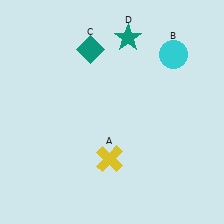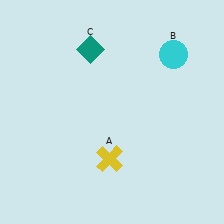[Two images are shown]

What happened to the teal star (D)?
The teal star (D) was removed in Image 2. It was in the top-right area of Image 1.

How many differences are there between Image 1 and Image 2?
There is 1 difference between the two images.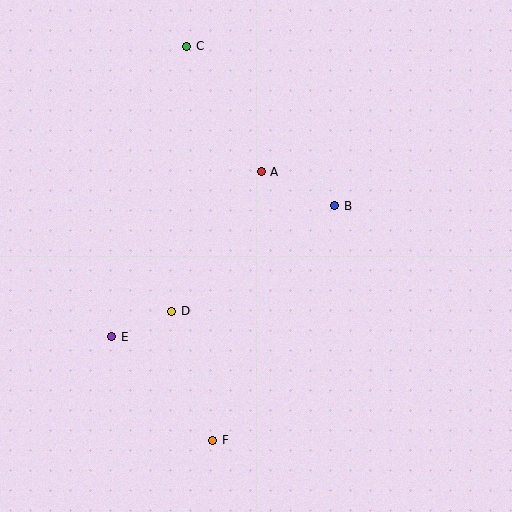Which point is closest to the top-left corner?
Point C is closest to the top-left corner.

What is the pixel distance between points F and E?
The distance between F and E is 145 pixels.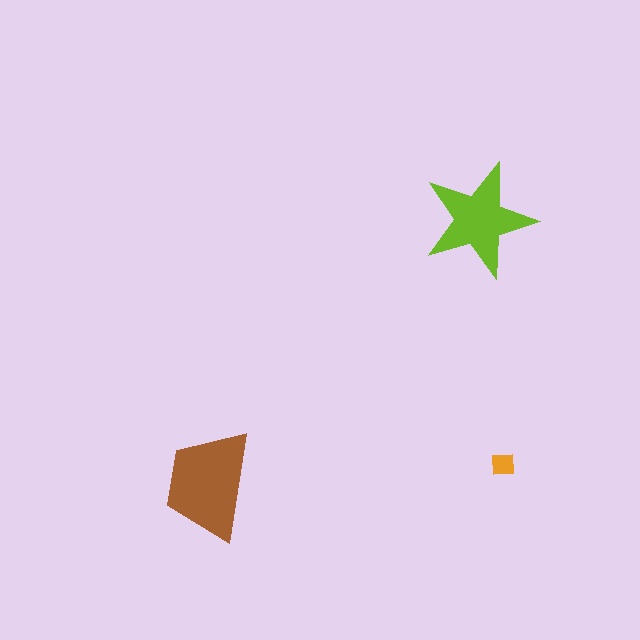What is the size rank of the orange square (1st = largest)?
3rd.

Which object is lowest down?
The brown trapezoid is bottommost.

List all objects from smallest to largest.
The orange square, the lime star, the brown trapezoid.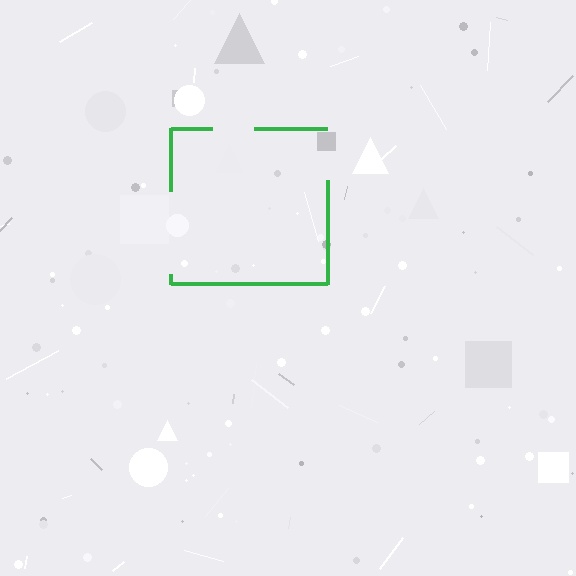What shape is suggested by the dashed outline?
The dashed outline suggests a square.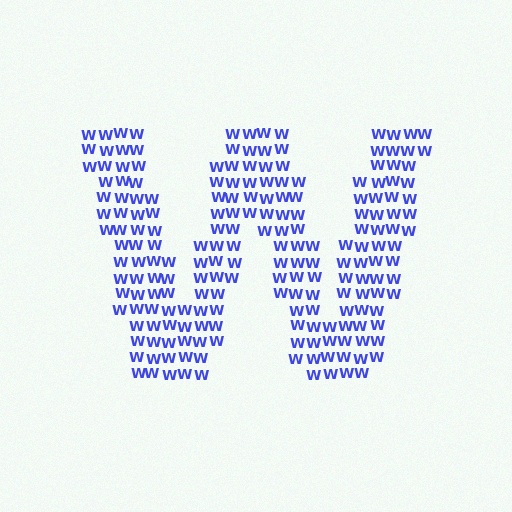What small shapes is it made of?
It is made of small letter W's.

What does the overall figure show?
The overall figure shows the letter W.